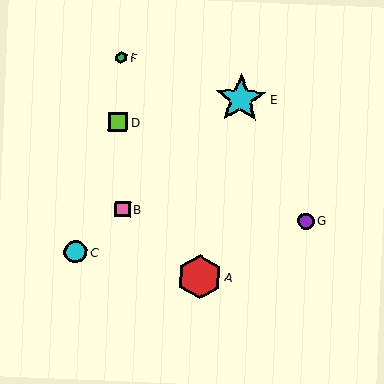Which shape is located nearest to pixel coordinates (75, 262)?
The cyan circle (labeled C) at (76, 252) is nearest to that location.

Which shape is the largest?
The cyan star (labeled E) is the largest.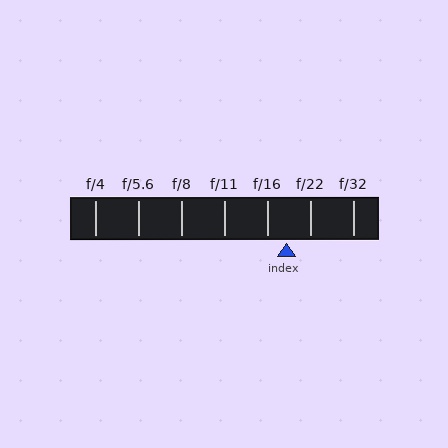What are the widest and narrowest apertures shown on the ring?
The widest aperture shown is f/4 and the narrowest is f/32.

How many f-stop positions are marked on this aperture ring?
There are 7 f-stop positions marked.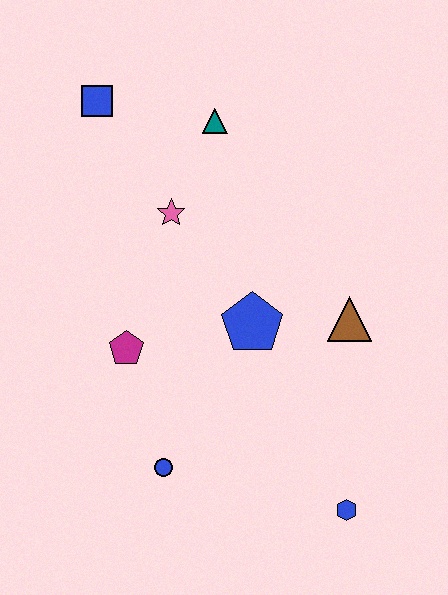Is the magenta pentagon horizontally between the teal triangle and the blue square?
Yes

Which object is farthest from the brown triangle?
The blue square is farthest from the brown triangle.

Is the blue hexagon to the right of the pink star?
Yes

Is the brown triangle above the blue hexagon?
Yes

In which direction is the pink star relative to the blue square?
The pink star is below the blue square.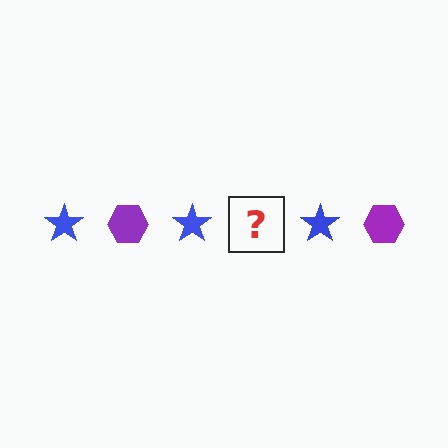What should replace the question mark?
The question mark should be replaced with a purple hexagon.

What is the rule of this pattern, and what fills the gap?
The rule is that the pattern alternates between blue star and purple hexagon. The gap should be filled with a purple hexagon.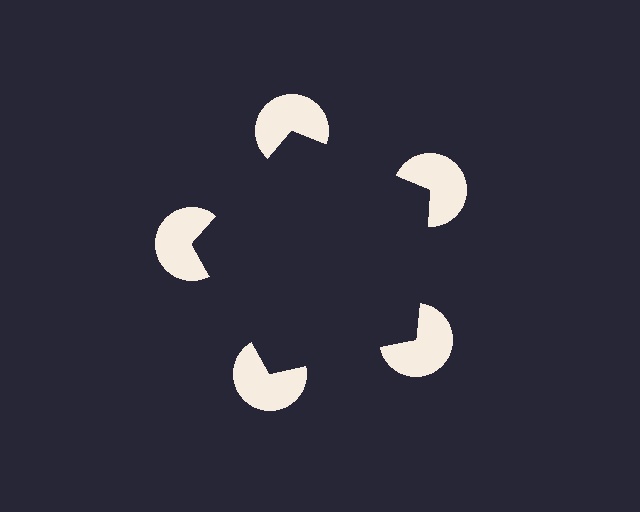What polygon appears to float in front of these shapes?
An illusory pentagon — its edges are inferred from the aligned wedge cuts in the pac-man discs, not physically drawn.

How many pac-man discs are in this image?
There are 5 — one at each vertex of the illusory pentagon.